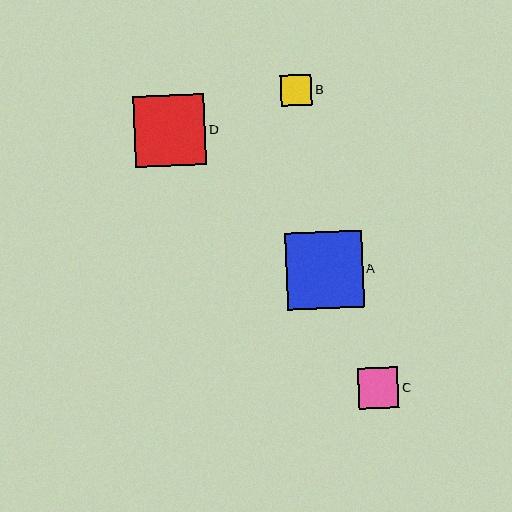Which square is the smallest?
Square B is the smallest with a size of approximately 31 pixels.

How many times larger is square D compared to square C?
Square D is approximately 1.8 times the size of square C.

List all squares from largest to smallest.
From largest to smallest: A, D, C, B.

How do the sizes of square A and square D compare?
Square A and square D are approximately the same size.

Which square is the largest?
Square A is the largest with a size of approximately 77 pixels.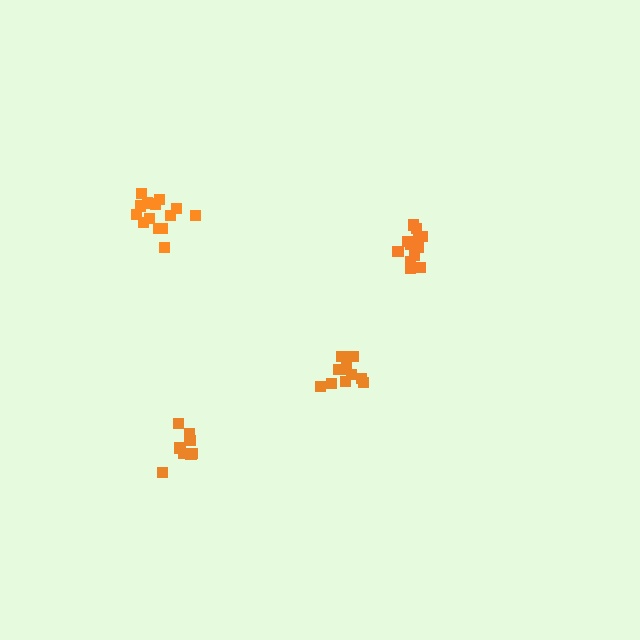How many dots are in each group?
Group 1: 14 dots, Group 2: 13 dots, Group 3: 10 dots, Group 4: 11 dots (48 total).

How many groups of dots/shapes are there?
There are 4 groups.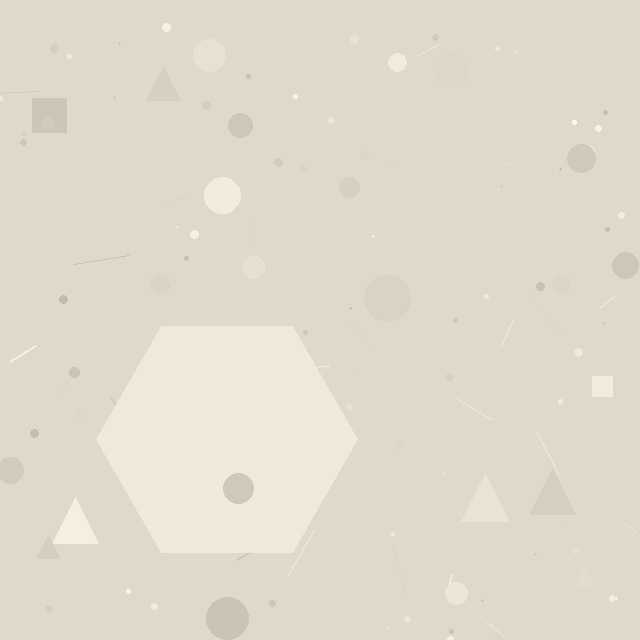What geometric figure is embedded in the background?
A hexagon is embedded in the background.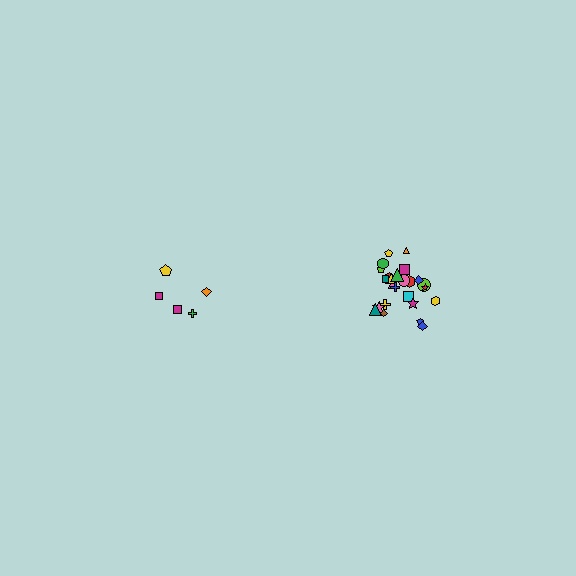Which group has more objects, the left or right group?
The right group.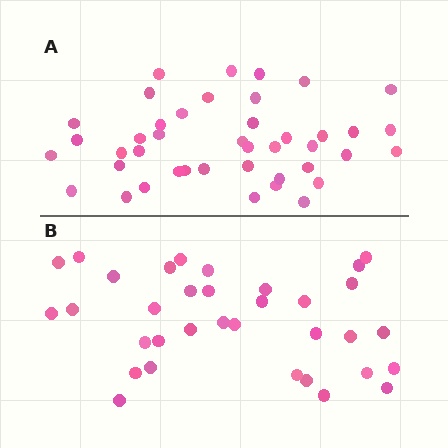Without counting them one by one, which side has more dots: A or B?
Region A (the top region) has more dots.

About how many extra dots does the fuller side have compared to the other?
Region A has roughly 8 or so more dots than region B.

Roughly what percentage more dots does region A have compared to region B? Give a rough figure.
About 25% more.